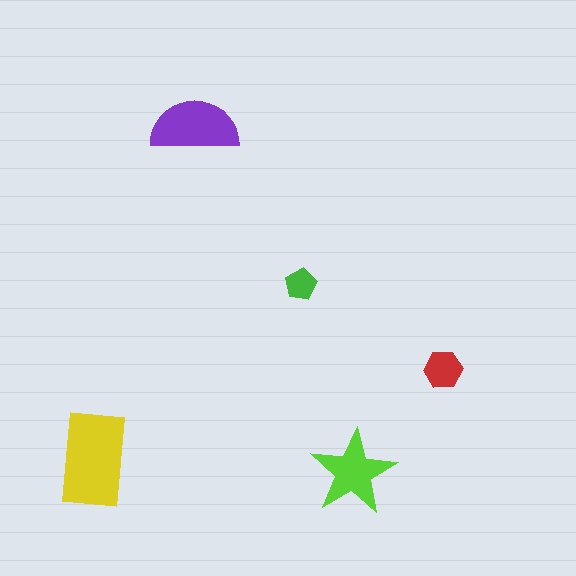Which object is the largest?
The yellow rectangle.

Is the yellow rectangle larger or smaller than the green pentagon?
Larger.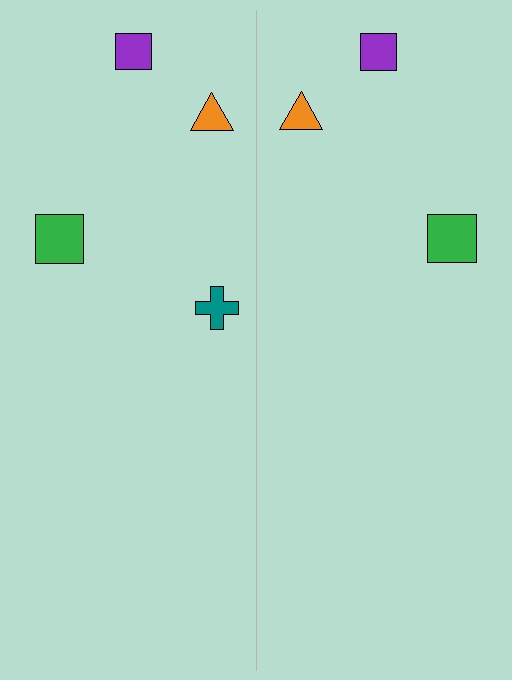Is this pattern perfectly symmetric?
No, the pattern is not perfectly symmetric. A teal cross is missing from the right side.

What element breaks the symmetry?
A teal cross is missing from the right side.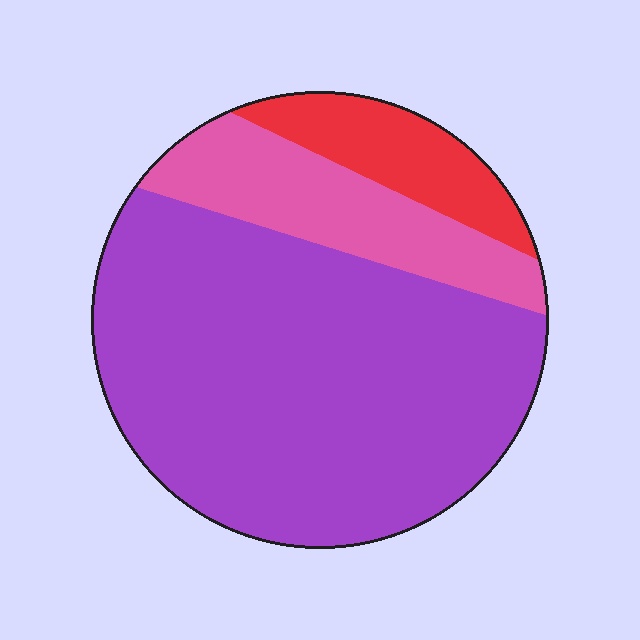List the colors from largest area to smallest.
From largest to smallest: purple, pink, red.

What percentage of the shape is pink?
Pink takes up about one fifth (1/5) of the shape.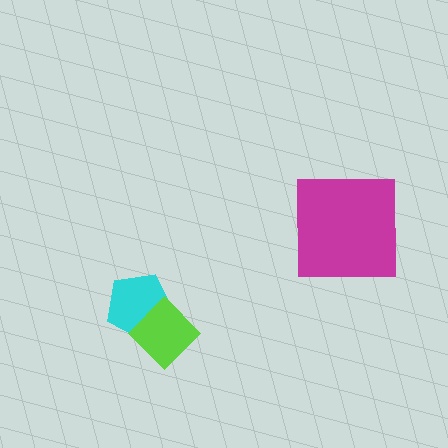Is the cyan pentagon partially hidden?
Yes, it is partially covered by another shape.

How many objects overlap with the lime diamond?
1 object overlaps with the lime diamond.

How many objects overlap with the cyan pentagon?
1 object overlaps with the cyan pentagon.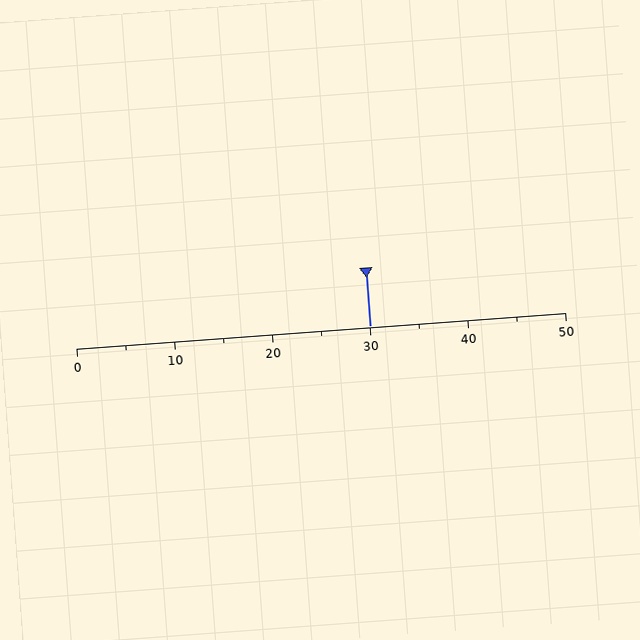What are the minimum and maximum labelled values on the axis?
The axis runs from 0 to 50.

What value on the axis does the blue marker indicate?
The marker indicates approximately 30.